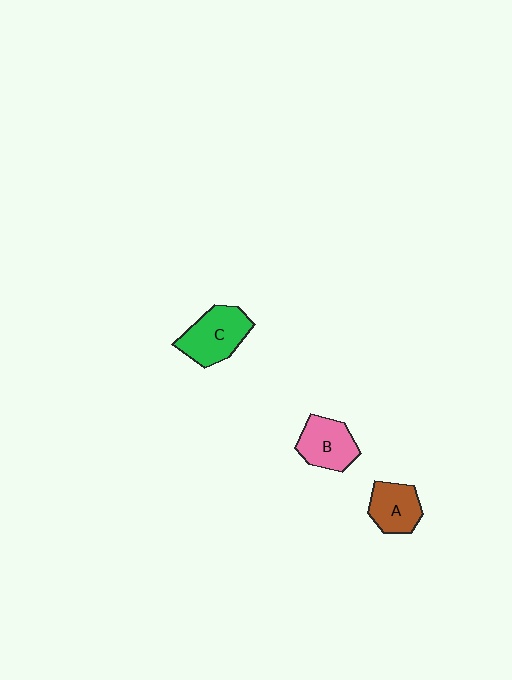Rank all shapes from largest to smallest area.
From largest to smallest: C (green), B (pink), A (brown).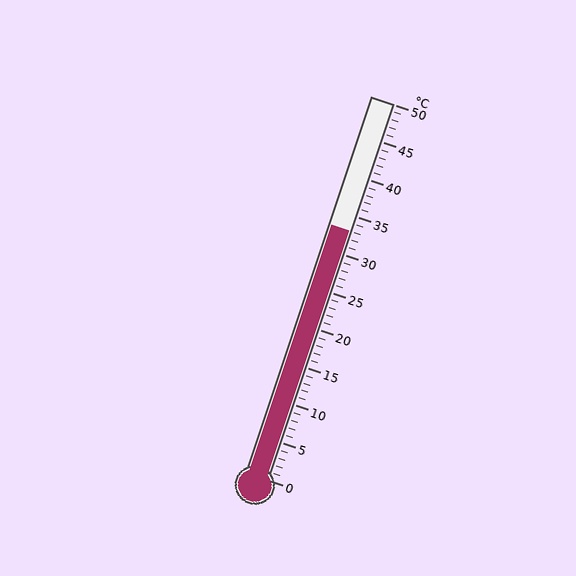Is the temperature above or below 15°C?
The temperature is above 15°C.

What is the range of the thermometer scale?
The thermometer scale ranges from 0°C to 50°C.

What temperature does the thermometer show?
The thermometer shows approximately 33°C.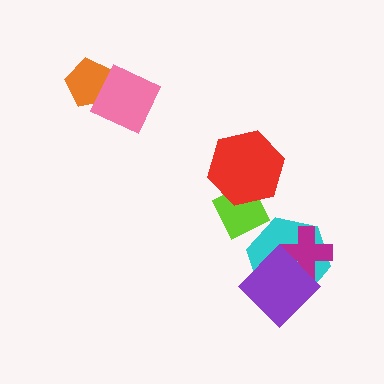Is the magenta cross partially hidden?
Yes, it is partially covered by another shape.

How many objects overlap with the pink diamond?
1 object overlaps with the pink diamond.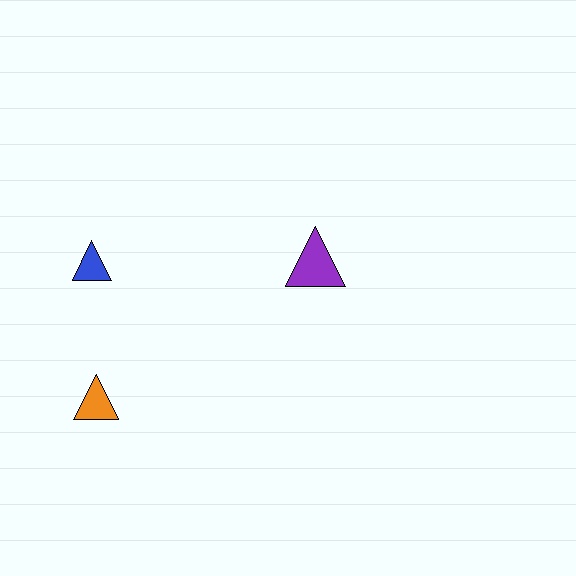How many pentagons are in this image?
There are no pentagons.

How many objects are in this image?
There are 3 objects.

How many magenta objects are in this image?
There are no magenta objects.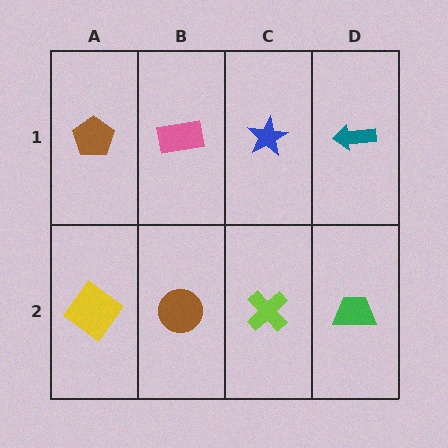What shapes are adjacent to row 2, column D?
A teal arrow (row 1, column D), a lime cross (row 2, column C).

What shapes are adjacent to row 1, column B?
A brown circle (row 2, column B), a brown pentagon (row 1, column A), a blue star (row 1, column C).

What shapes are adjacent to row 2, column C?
A blue star (row 1, column C), a brown circle (row 2, column B), a green trapezoid (row 2, column D).